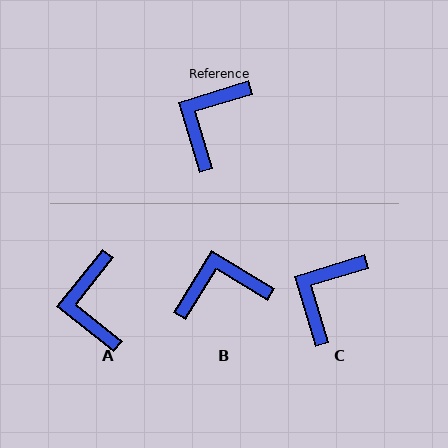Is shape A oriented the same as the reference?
No, it is off by about 35 degrees.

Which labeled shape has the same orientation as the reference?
C.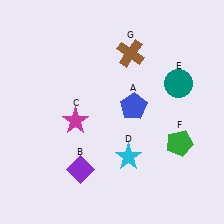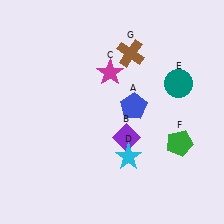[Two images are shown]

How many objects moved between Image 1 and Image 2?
2 objects moved between the two images.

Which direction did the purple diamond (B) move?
The purple diamond (B) moved right.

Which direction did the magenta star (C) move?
The magenta star (C) moved up.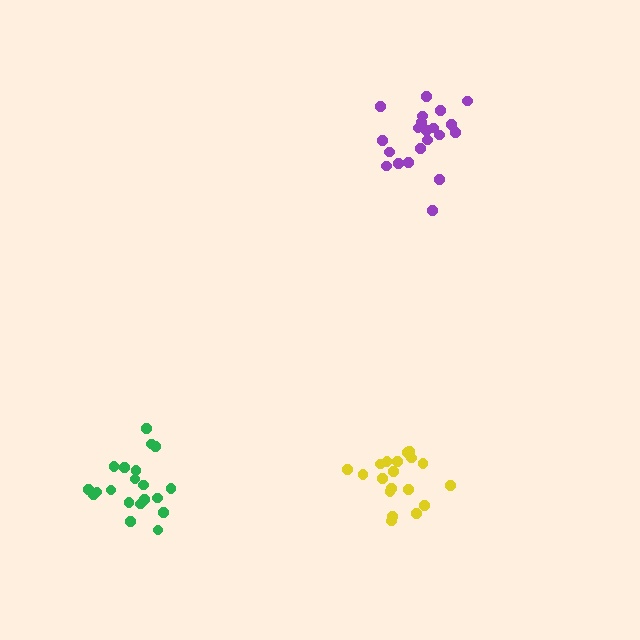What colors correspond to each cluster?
The clusters are colored: purple, green, yellow.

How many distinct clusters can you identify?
There are 3 distinct clusters.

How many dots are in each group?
Group 1: 21 dots, Group 2: 20 dots, Group 3: 19 dots (60 total).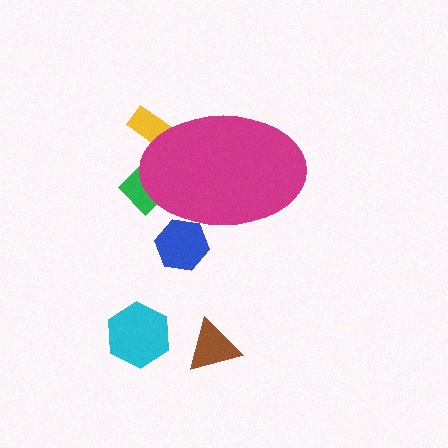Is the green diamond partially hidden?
Yes, the green diamond is partially hidden behind the magenta ellipse.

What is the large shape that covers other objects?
A magenta ellipse.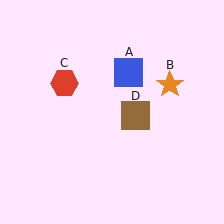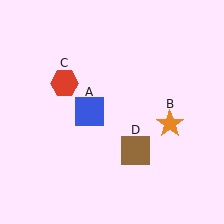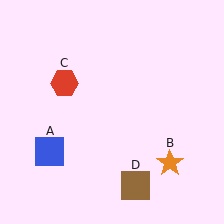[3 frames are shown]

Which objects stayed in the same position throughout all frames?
Red hexagon (object C) remained stationary.